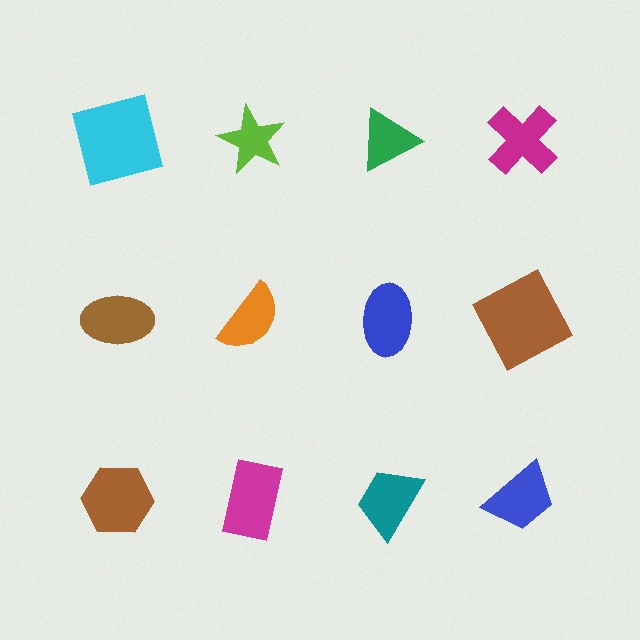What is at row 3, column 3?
A teal trapezoid.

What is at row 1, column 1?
A cyan square.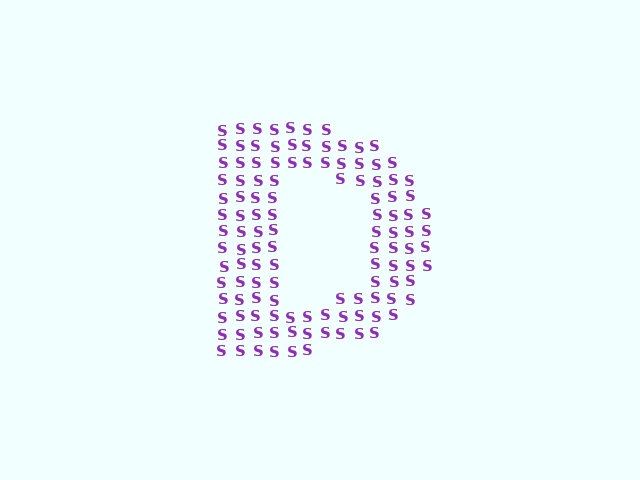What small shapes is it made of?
It is made of small letter S's.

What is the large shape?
The large shape is the letter D.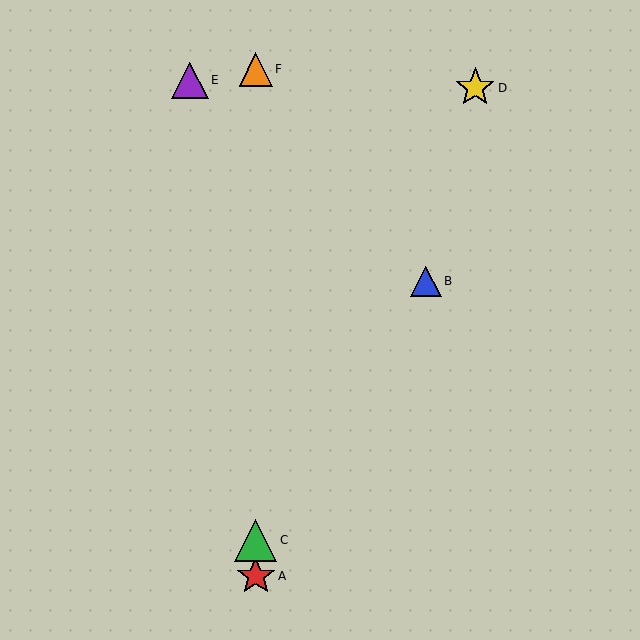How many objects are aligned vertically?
3 objects (A, C, F) are aligned vertically.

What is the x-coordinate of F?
Object F is at x≈256.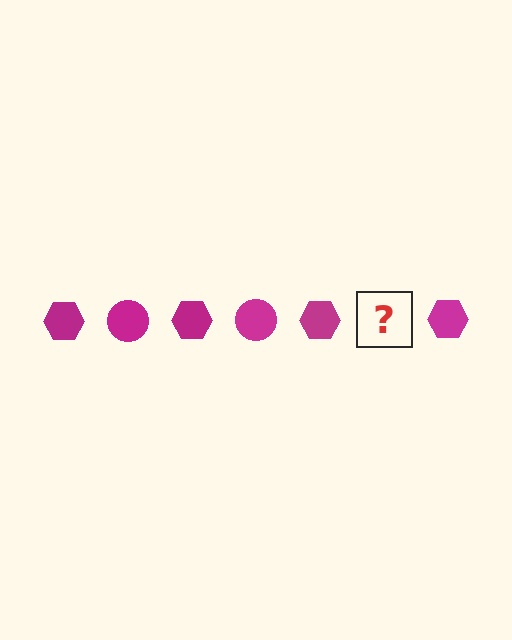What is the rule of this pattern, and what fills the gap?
The rule is that the pattern cycles through hexagon, circle shapes in magenta. The gap should be filled with a magenta circle.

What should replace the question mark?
The question mark should be replaced with a magenta circle.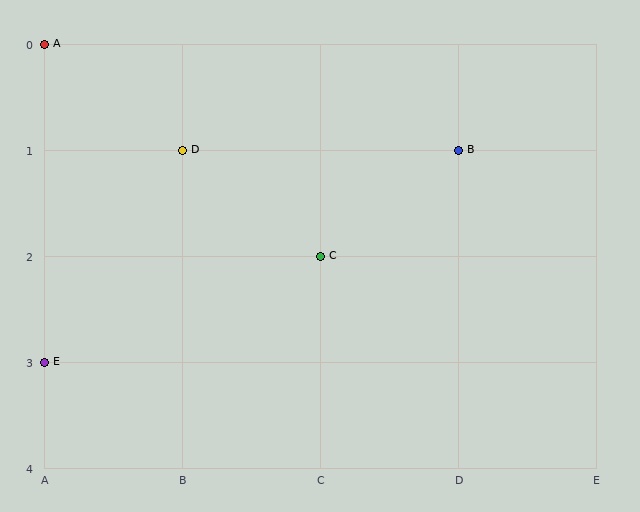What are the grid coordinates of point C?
Point C is at grid coordinates (C, 2).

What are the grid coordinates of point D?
Point D is at grid coordinates (B, 1).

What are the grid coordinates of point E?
Point E is at grid coordinates (A, 3).